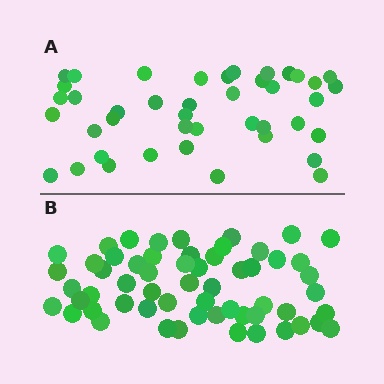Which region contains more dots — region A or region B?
Region B (the bottom region) has more dots.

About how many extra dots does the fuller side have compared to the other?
Region B has approximately 15 more dots than region A.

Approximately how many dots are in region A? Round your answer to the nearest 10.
About 40 dots. (The exact count is 42, which rounds to 40.)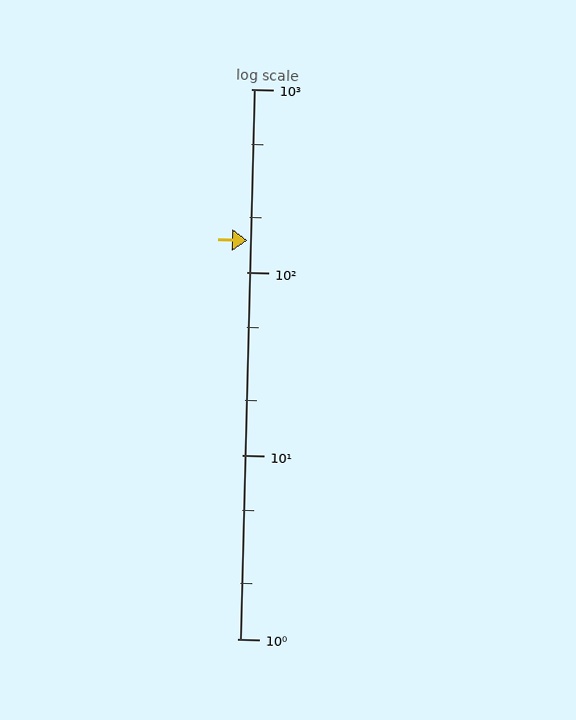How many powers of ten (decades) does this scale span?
The scale spans 3 decades, from 1 to 1000.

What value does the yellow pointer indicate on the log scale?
The pointer indicates approximately 150.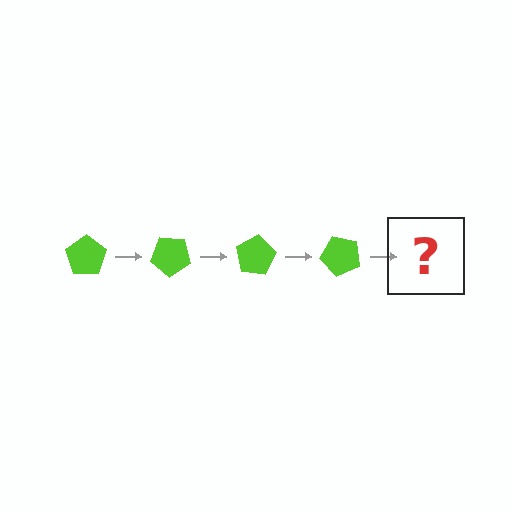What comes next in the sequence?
The next element should be a lime pentagon rotated 160 degrees.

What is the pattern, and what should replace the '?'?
The pattern is that the pentagon rotates 40 degrees each step. The '?' should be a lime pentagon rotated 160 degrees.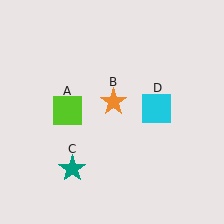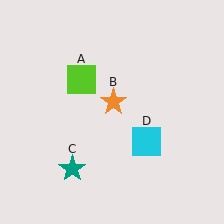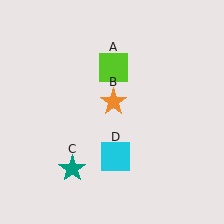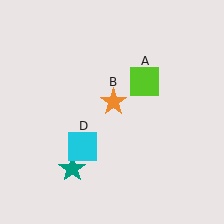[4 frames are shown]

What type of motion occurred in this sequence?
The lime square (object A), cyan square (object D) rotated clockwise around the center of the scene.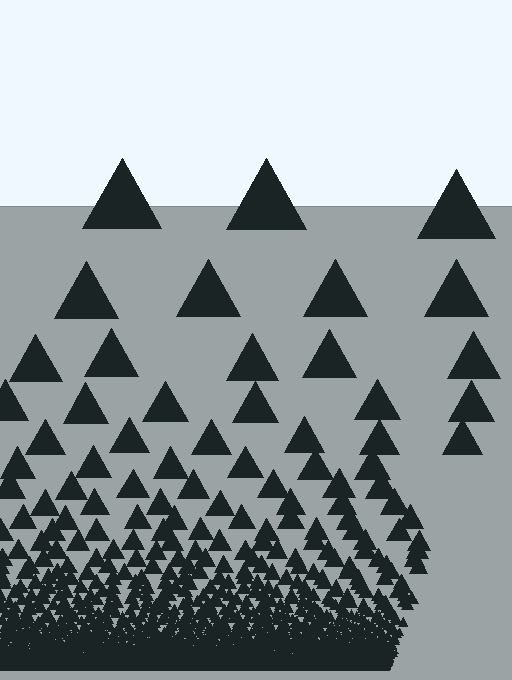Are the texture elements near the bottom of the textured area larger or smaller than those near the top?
Smaller. The gradient is inverted — elements near the bottom are smaller and denser.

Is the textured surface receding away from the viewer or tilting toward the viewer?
The surface appears to tilt toward the viewer. Texture elements get larger and sparser toward the top.